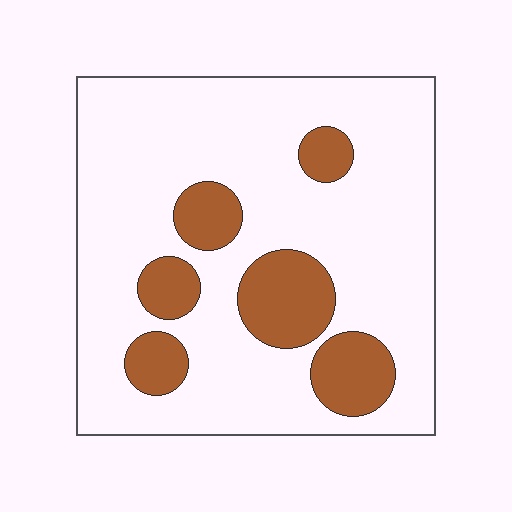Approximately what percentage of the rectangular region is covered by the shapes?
Approximately 20%.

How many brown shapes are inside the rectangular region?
6.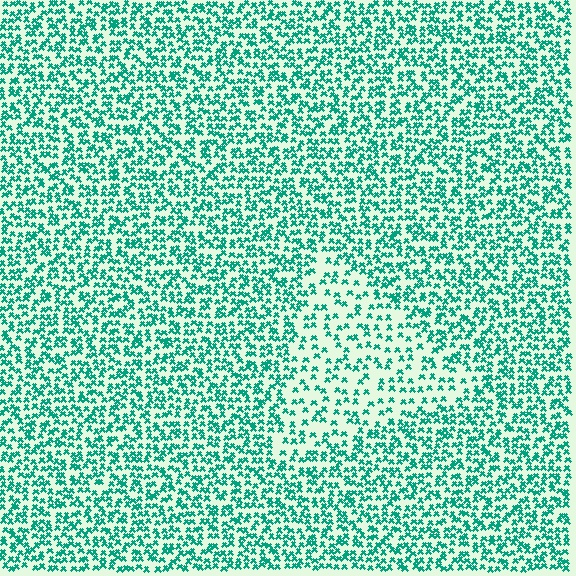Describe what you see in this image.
The image contains small teal elements arranged at two different densities. A triangle-shaped region is visible where the elements are less densely packed than the surrounding area.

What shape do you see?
I see a triangle.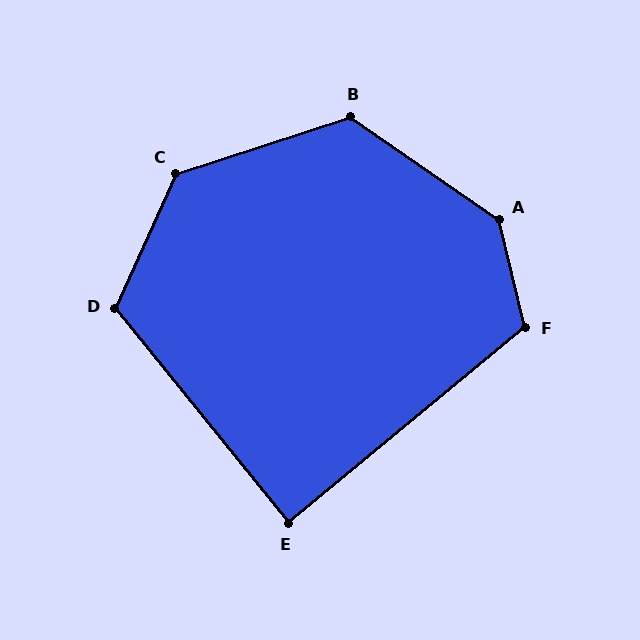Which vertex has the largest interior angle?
A, at approximately 138 degrees.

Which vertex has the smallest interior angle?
E, at approximately 89 degrees.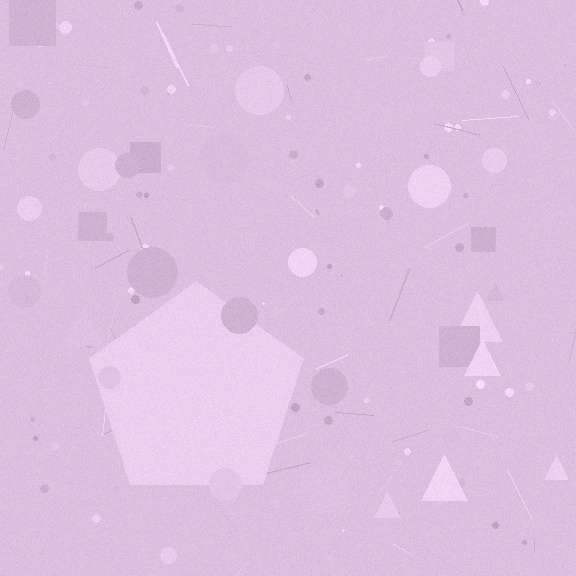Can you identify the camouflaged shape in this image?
The camouflaged shape is a pentagon.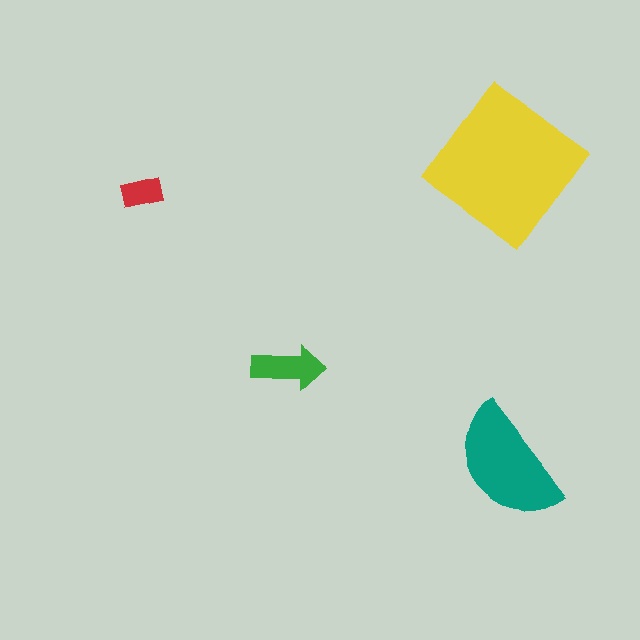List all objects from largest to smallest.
The yellow diamond, the teal semicircle, the green arrow, the red rectangle.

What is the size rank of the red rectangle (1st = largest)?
4th.